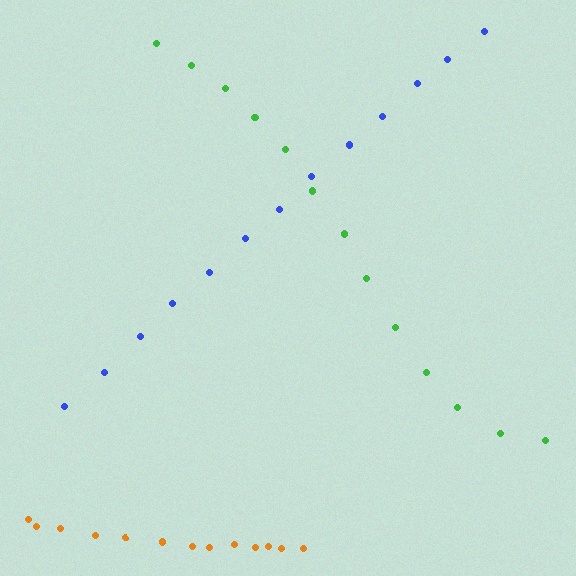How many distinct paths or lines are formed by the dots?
There are 3 distinct paths.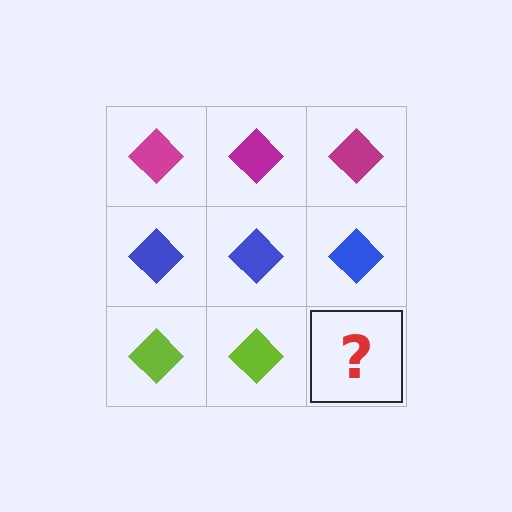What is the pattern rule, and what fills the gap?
The rule is that each row has a consistent color. The gap should be filled with a lime diamond.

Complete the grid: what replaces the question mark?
The question mark should be replaced with a lime diamond.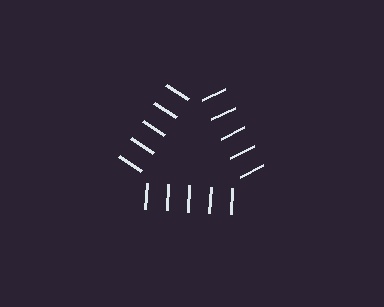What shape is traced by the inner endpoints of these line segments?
An illusory triangle — the line segments terminate on its edges but no continuous stroke is drawn.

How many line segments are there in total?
15 — 5 along each of the 3 edges.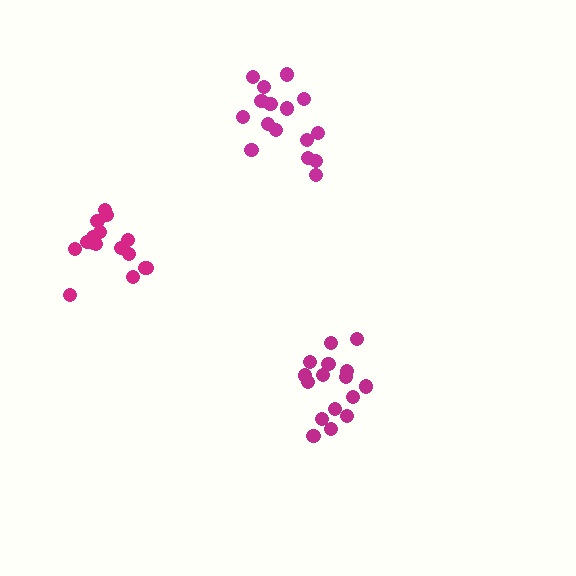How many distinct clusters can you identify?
There are 3 distinct clusters.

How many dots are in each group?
Group 1: 16 dots, Group 2: 16 dots, Group 3: 16 dots (48 total).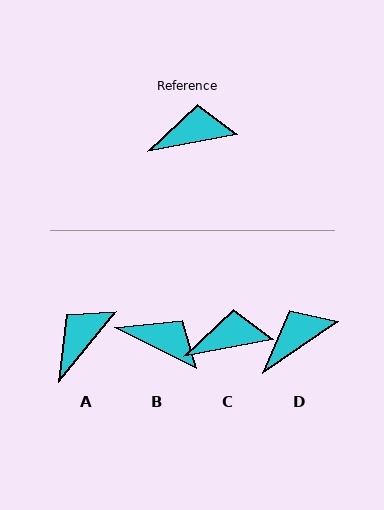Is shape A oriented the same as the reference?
No, it is off by about 40 degrees.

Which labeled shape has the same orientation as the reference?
C.